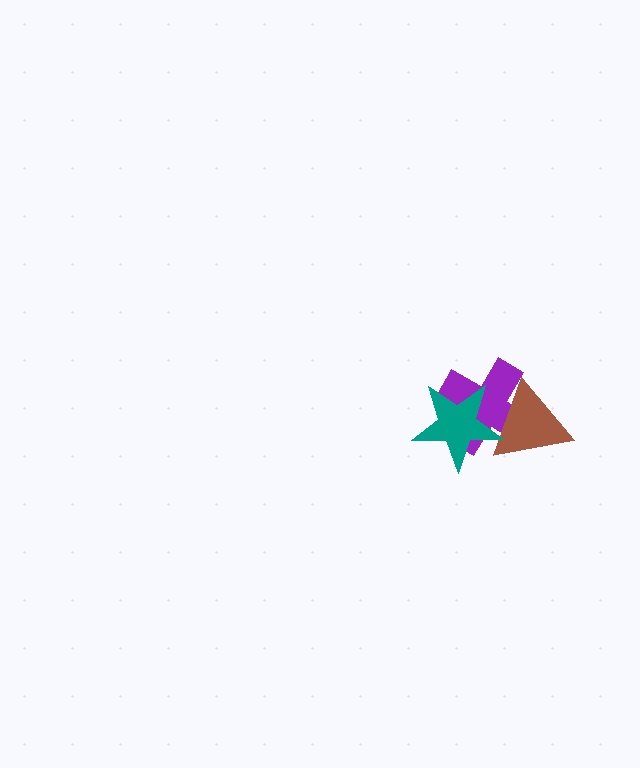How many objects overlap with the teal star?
2 objects overlap with the teal star.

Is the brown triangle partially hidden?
Yes, it is partially covered by another shape.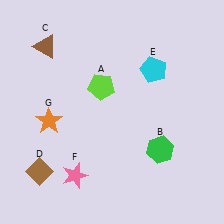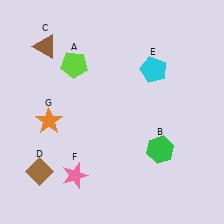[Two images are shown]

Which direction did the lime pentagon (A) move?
The lime pentagon (A) moved left.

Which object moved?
The lime pentagon (A) moved left.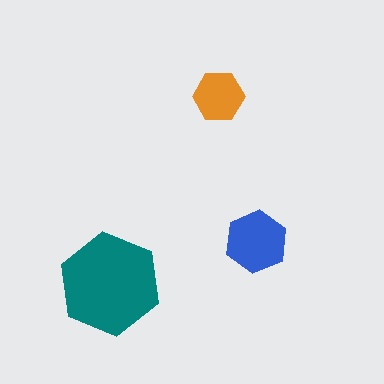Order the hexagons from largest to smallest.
the teal one, the blue one, the orange one.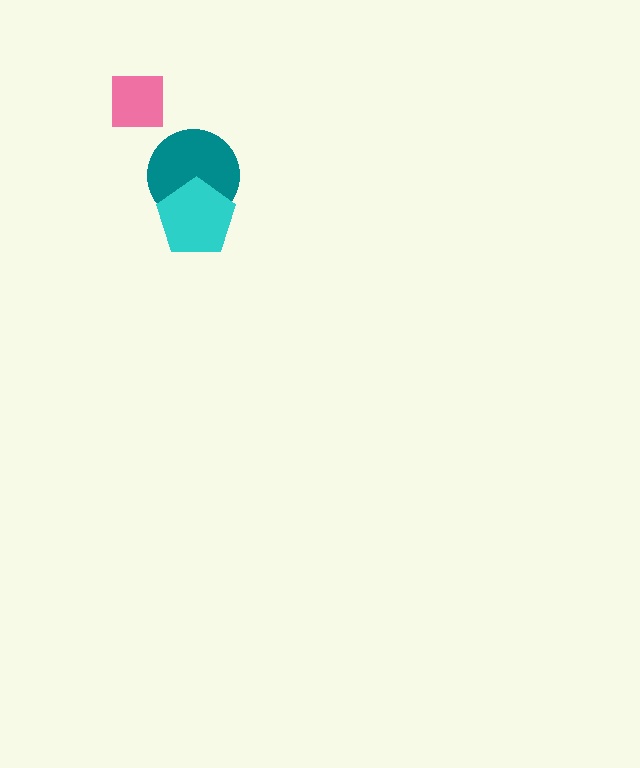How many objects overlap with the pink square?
0 objects overlap with the pink square.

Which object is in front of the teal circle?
The cyan pentagon is in front of the teal circle.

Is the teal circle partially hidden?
Yes, it is partially covered by another shape.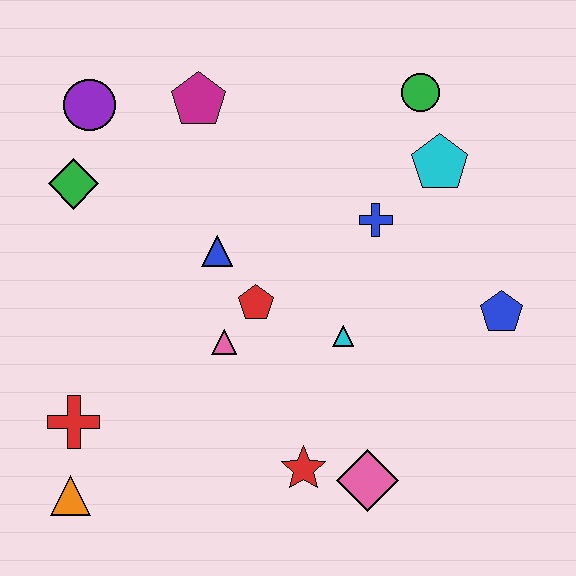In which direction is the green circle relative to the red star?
The green circle is above the red star.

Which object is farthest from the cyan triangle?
The purple circle is farthest from the cyan triangle.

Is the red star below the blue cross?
Yes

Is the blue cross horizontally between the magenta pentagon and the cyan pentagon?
Yes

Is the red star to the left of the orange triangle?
No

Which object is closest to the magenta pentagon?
The purple circle is closest to the magenta pentagon.